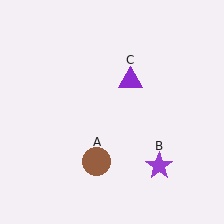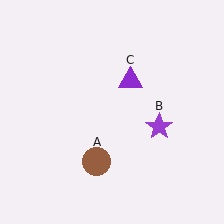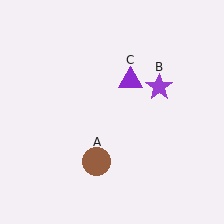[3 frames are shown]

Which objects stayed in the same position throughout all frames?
Brown circle (object A) and purple triangle (object C) remained stationary.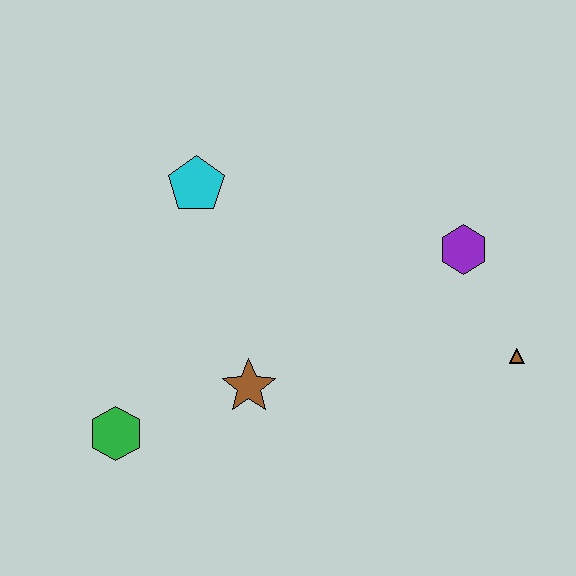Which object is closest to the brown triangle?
The purple hexagon is closest to the brown triangle.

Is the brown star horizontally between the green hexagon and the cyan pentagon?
No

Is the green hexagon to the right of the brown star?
No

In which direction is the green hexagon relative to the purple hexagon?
The green hexagon is to the left of the purple hexagon.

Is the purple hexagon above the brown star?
Yes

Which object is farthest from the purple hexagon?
The green hexagon is farthest from the purple hexagon.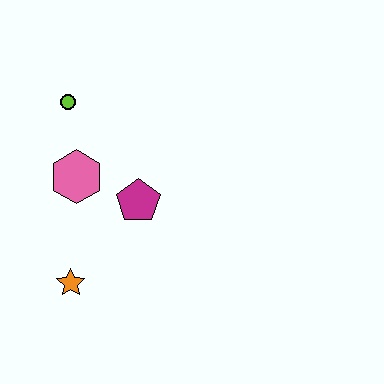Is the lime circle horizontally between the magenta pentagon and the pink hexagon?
No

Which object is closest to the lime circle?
The pink hexagon is closest to the lime circle.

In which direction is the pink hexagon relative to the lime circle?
The pink hexagon is below the lime circle.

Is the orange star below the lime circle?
Yes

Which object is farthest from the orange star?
The lime circle is farthest from the orange star.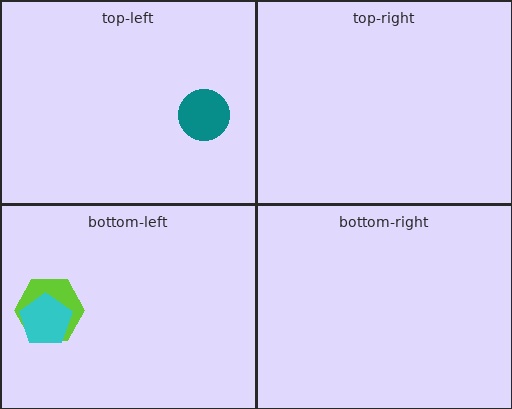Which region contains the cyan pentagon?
The bottom-left region.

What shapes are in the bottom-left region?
The lime hexagon, the cyan pentagon.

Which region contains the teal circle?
The top-left region.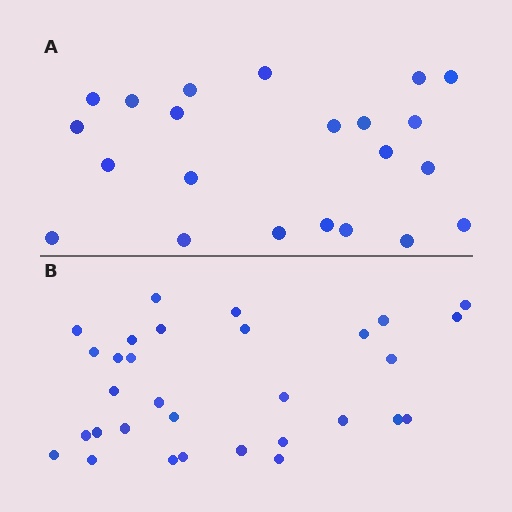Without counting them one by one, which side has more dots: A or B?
Region B (the bottom region) has more dots.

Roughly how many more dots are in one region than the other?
Region B has roughly 8 or so more dots than region A.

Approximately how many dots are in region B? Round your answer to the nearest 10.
About 30 dots. (The exact count is 31, which rounds to 30.)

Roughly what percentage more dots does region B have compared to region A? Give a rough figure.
About 40% more.